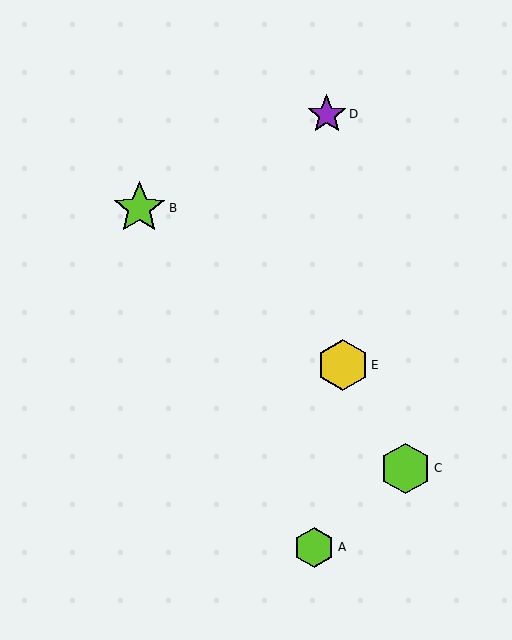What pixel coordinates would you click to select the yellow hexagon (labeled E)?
Click at (343, 365) to select the yellow hexagon E.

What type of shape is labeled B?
Shape B is a lime star.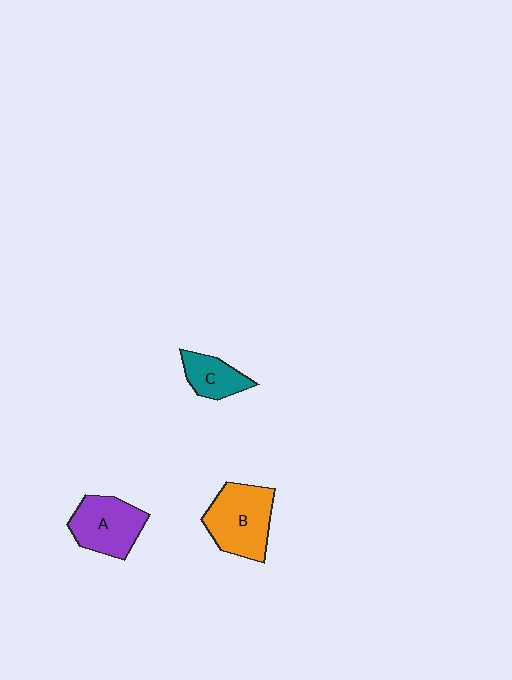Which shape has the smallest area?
Shape C (teal).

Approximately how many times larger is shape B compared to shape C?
Approximately 1.9 times.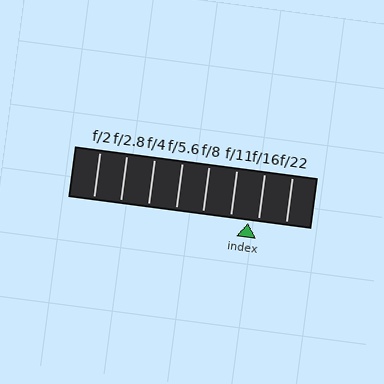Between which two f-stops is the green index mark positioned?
The index mark is between f/11 and f/16.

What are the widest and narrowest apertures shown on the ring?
The widest aperture shown is f/2 and the narrowest is f/22.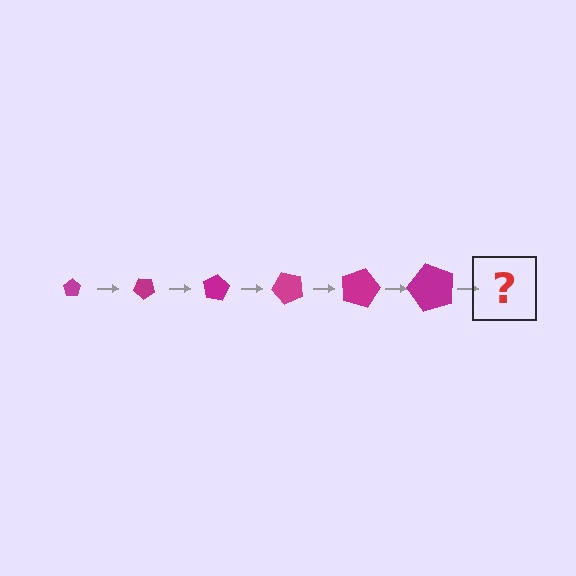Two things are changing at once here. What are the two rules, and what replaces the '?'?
The two rules are that the pentagon grows larger each step and it rotates 40 degrees each step. The '?' should be a pentagon, larger than the previous one and rotated 240 degrees from the start.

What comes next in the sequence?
The next element should be a pentagon, larger than the previous one and rotated 240 degrees from the start.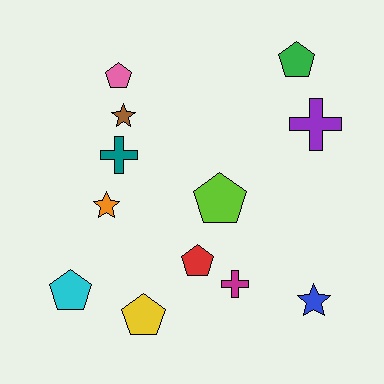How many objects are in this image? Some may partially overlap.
There are 12 objects.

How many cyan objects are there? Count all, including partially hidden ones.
There is 1 cyan object.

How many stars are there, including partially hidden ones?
There are 3 stars.